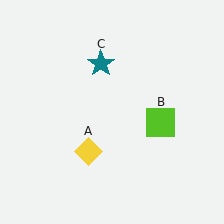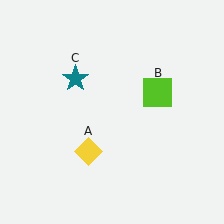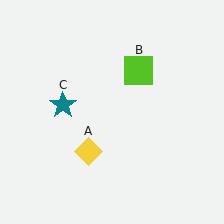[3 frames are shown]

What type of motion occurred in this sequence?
The lime square (object B), teal star (object C) rotated counterclockwise around the center of the scene.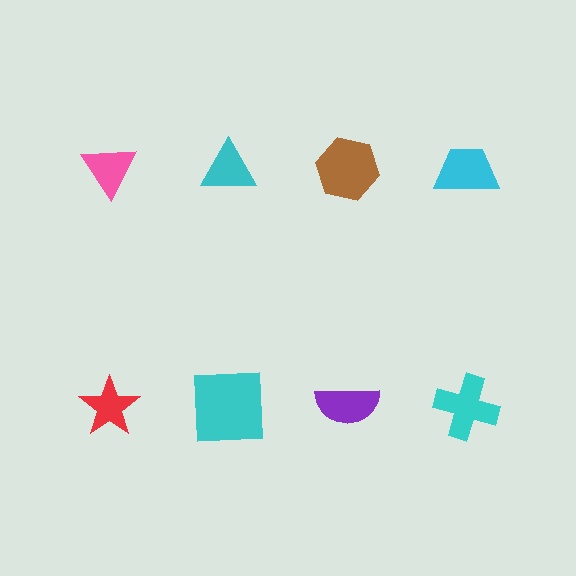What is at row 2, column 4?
A cyan cross.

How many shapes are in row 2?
4 shapes.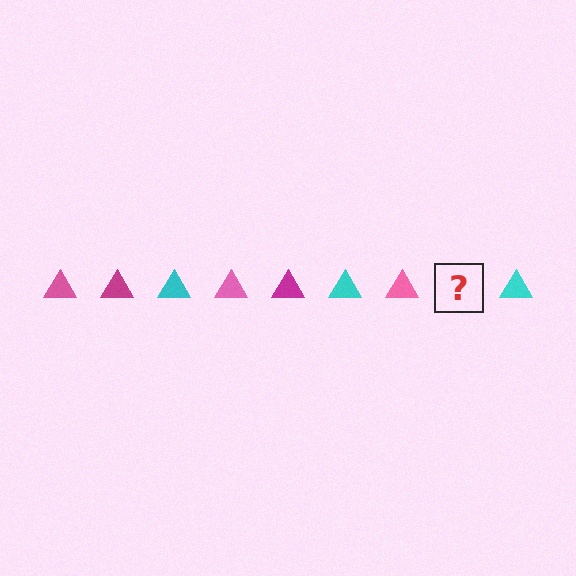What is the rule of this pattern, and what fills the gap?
The rule is that the pattern cycles through pink, magenta, cyan triangles. The gap should be filled with a magenta triangle.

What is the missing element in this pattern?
The missing element is a magenta triangle.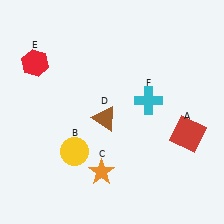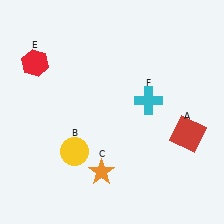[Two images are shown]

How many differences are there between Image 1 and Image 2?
There is 1 difference between the two images.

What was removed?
The brown triangle (D) was removed in Image 2.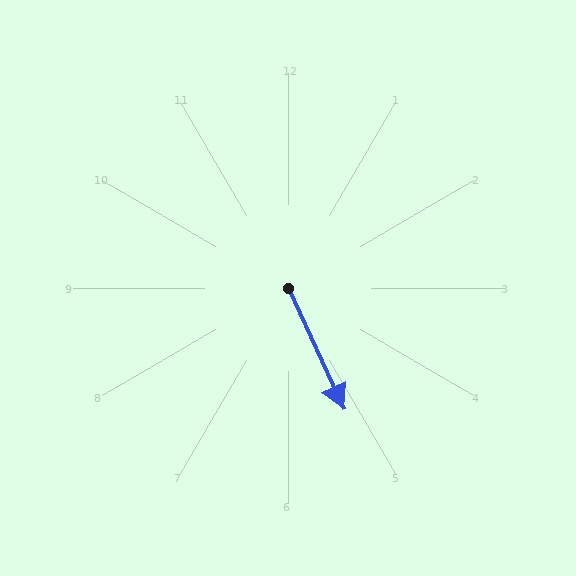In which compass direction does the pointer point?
Southeast.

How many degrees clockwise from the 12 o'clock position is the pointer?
Approximately 155 degrees.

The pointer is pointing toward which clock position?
Roughly 5 o'clock.